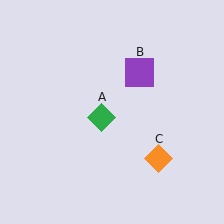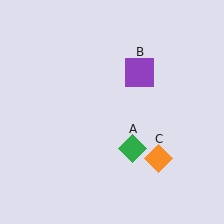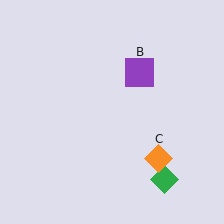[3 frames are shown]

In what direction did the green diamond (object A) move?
The green diamond (object A) moved down and to the right.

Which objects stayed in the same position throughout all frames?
Purple square (object B) and orange diamond (object C) remained stationary.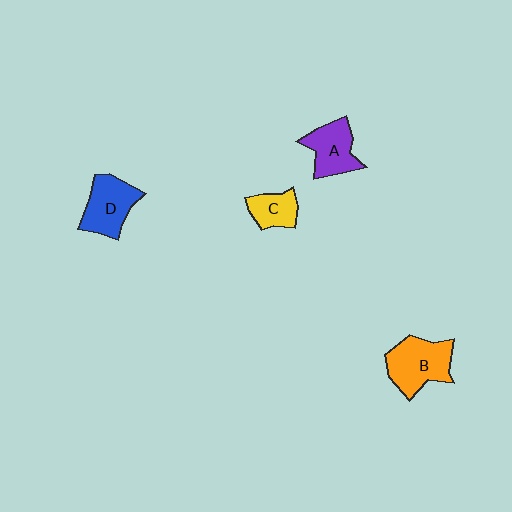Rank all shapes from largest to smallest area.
From largest to smallest: B (orange), D (blue), A (purple), C (yellow).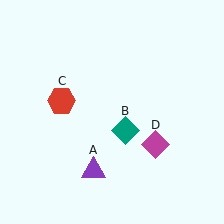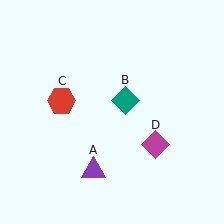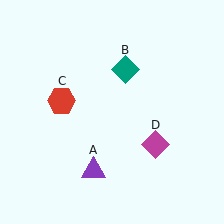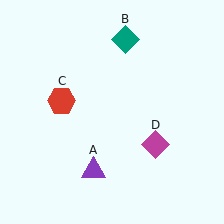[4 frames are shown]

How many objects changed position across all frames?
1 object changed position: teal diamond (object B).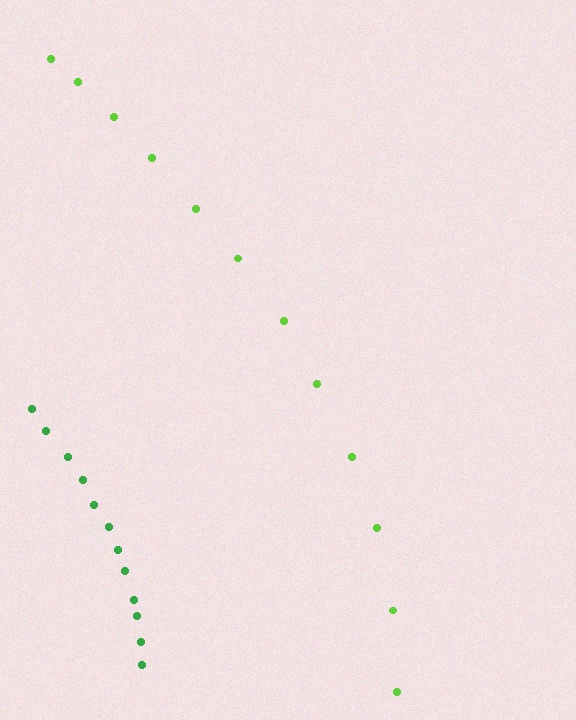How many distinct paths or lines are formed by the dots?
There are 2 distinct paths.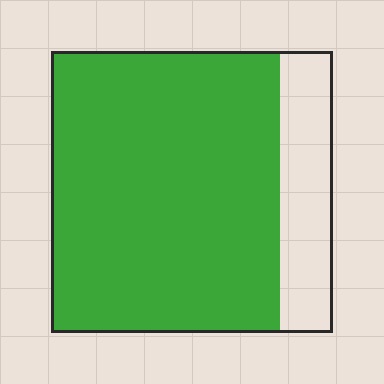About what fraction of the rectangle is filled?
About four fifths (4/5).